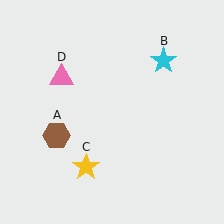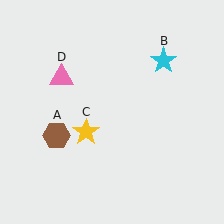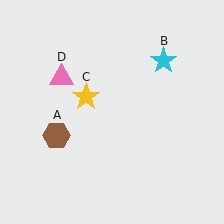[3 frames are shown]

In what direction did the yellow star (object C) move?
The yellow star (object C) moved up.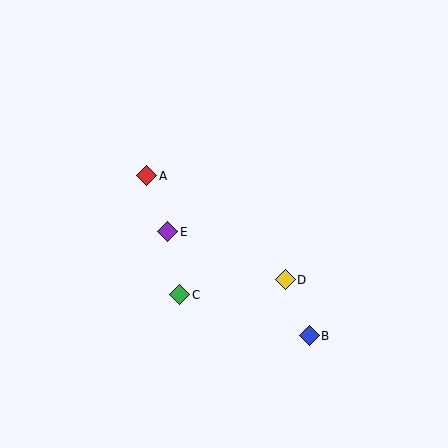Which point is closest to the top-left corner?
Point A is closest to the top-left corner.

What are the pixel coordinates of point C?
Point C is at (180, 295).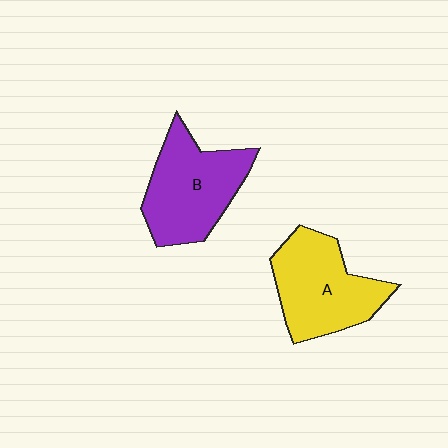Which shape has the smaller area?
Shape A (yellow).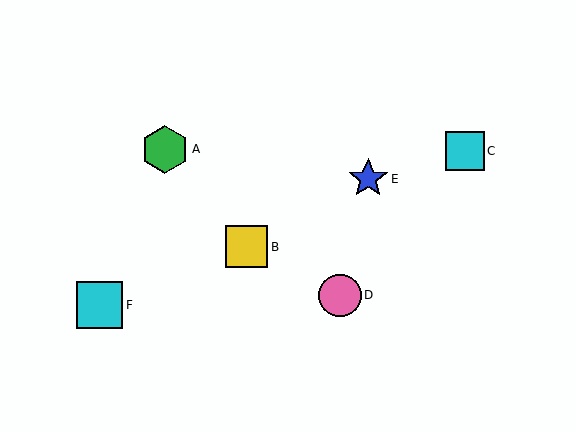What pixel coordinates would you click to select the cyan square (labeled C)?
Click at (465, 151) to select the cyan square C.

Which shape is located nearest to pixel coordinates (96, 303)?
The cyan square (labeled F) at (99, 305) is nearest to that location.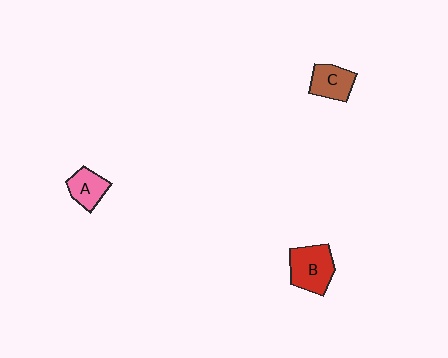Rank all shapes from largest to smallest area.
From largest to smallest: B (red), C (brown), A (pink).